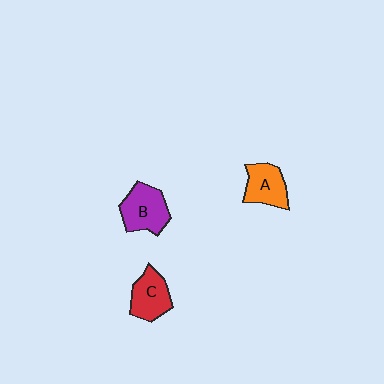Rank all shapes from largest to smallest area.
From largest to smallest: B (purple), C (red), A (orange).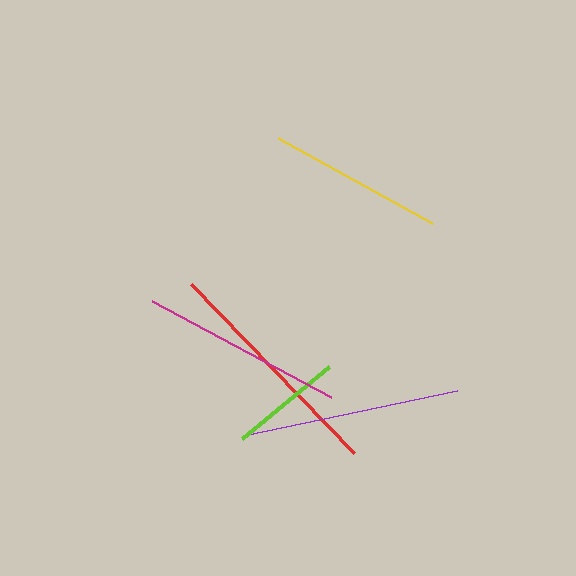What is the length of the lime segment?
The lime segment is approximately 113 pixels long.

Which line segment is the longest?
The red line is the longest at approximately 235 pixels.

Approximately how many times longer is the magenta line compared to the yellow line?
The magenta line is approximately 1.2 times the length of the yellow line.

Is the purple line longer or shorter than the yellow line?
The purple line is longer than the yellow line.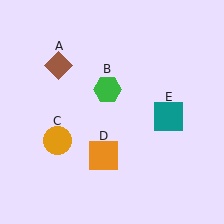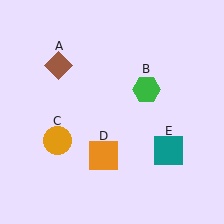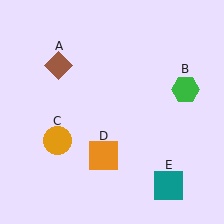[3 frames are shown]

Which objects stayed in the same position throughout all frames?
Brown diamond (object A) and orange circle (object C) and orange square (object D) remained stationary.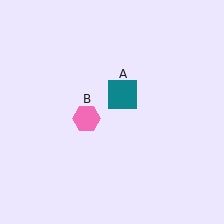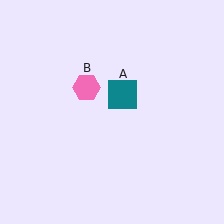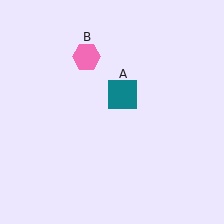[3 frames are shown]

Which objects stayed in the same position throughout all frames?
Teal square (object A) remained stationary.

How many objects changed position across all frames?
1 object changed position: pink hexagon (object B).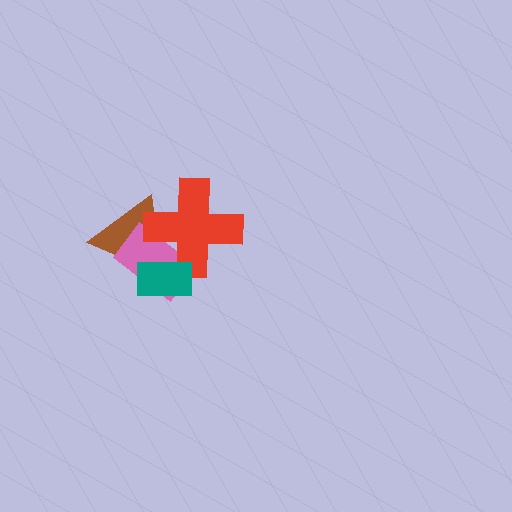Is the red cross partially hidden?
Yes, it is partially covered by another shape.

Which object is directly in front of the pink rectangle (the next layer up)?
The red cross is directly in front of the pink rectangle.